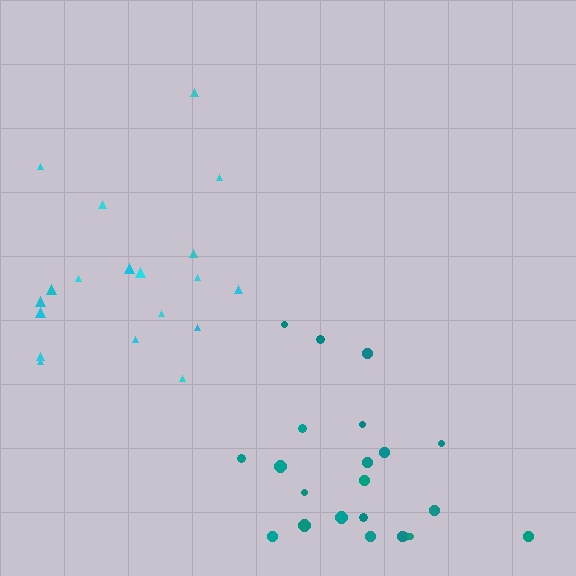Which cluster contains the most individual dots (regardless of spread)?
Teal (22).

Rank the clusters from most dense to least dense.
teal, cyan.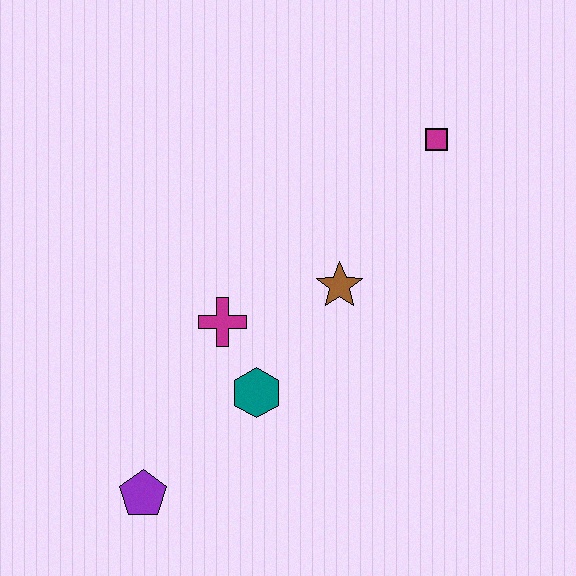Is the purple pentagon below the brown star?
Yes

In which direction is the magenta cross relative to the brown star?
The magenta cross is to the left of the brown star.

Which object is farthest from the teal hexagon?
The magenta square is farthest from the teal hexagon.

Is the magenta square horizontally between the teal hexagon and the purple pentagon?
No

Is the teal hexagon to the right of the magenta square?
No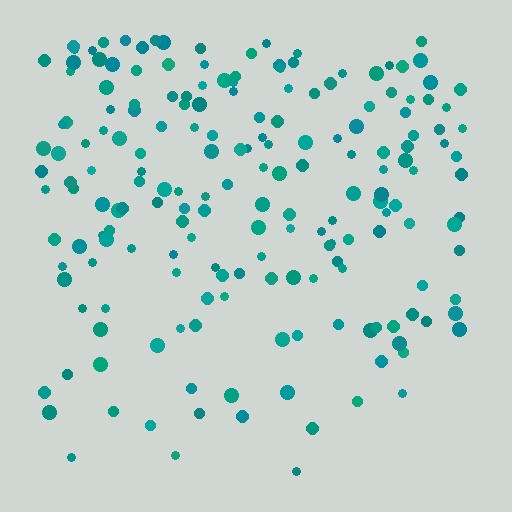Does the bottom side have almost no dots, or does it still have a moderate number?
Still a moderate number, just noticeably fewer than the top.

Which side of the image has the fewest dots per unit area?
The bottom.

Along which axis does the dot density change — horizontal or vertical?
Vertical.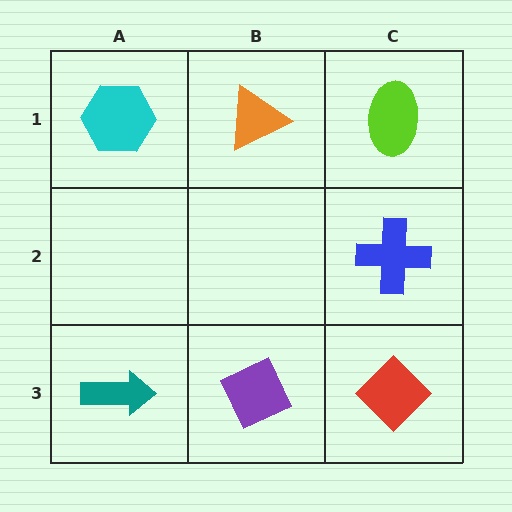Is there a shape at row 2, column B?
No, that cell is empty.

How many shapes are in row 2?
1 shape.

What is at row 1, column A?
A cyan hexagon.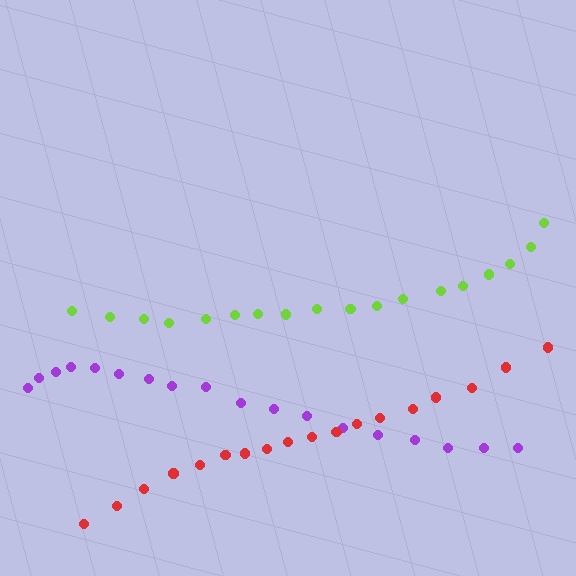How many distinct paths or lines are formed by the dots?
There are 3 distinct paths.